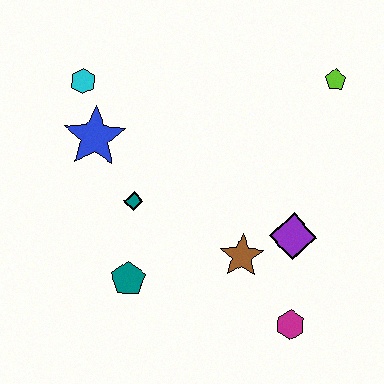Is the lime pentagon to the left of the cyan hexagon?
No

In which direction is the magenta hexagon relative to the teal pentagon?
The magenta hexagon is to the right of the teal pentagon.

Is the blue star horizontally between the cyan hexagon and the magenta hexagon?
Yes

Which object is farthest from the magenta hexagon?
The cyan hexagon is farthest from the magenta hexagon.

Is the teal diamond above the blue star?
No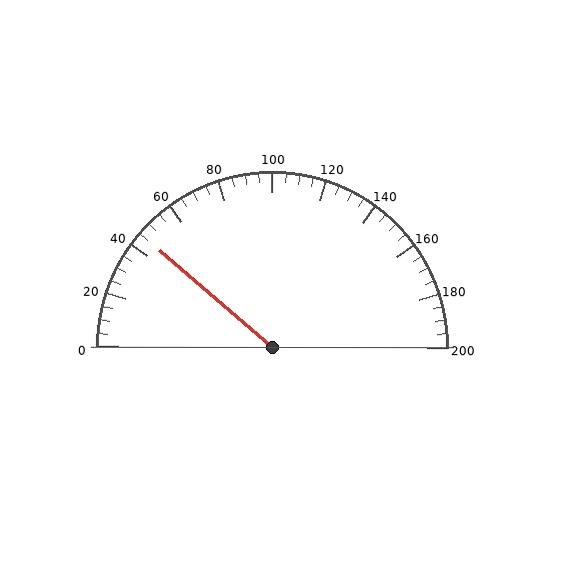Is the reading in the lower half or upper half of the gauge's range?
The reading is in the lower half of the range (0 to 200).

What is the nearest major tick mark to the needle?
The nearest major tick mark is 40.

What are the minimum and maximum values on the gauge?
The gauge ranges from 0 to 200.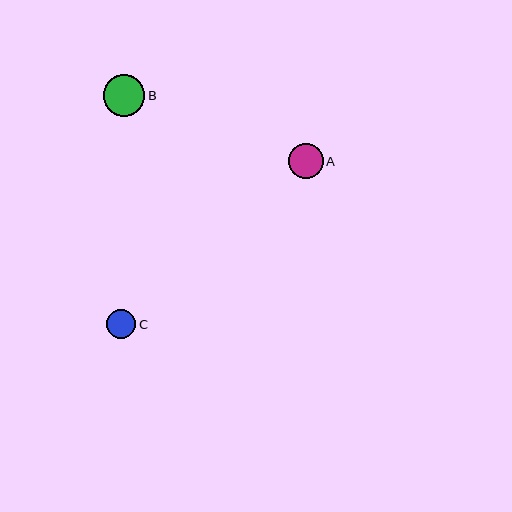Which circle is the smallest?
Circle C is the smallest with a size of approximately 29 pixels.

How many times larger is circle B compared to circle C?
Circle B is approximately 1.4 times the size of circle C.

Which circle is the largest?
Circle B is the largest with a size of approximately 42 pixels.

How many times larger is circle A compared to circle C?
Circle A is approximately 1.2 times the size of circle C.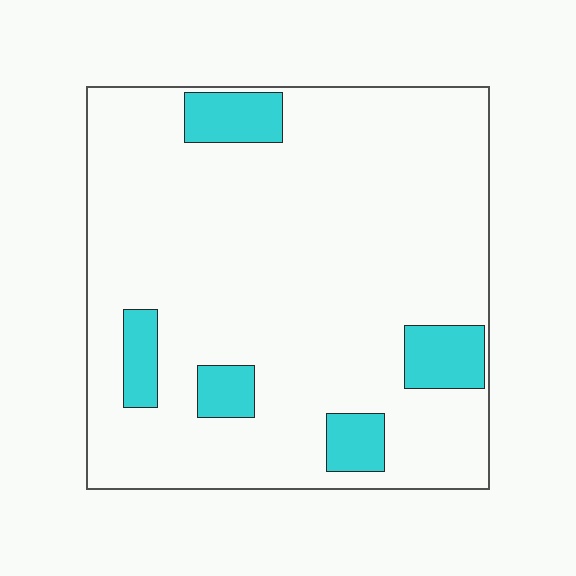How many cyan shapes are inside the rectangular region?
5.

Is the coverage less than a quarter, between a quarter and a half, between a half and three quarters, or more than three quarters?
Less than a quarter.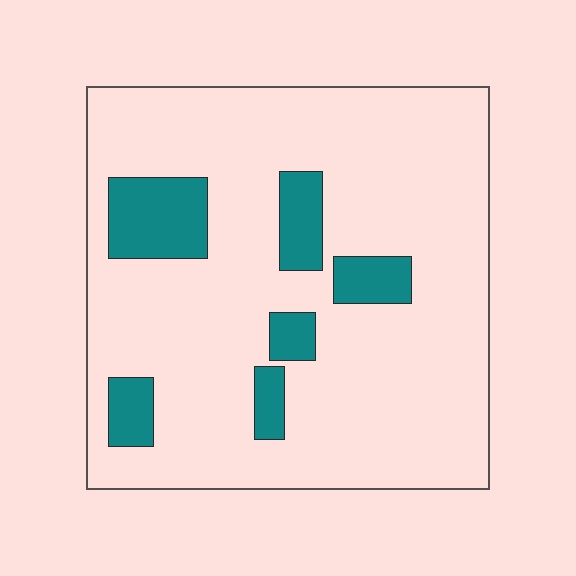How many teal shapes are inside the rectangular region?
6.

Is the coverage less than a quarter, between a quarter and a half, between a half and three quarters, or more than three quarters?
Less than a quarter.